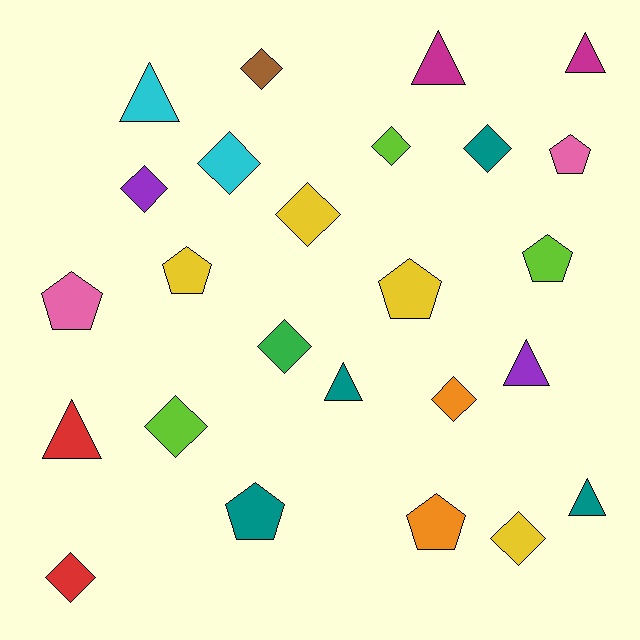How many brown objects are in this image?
There is 1 brown object.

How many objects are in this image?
There are 25 objects.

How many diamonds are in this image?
There are 11 diamonds.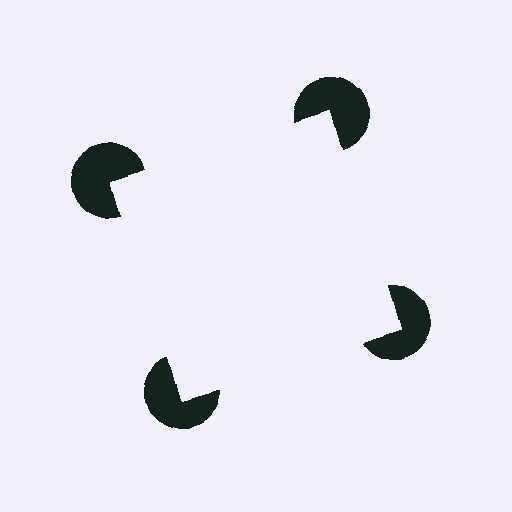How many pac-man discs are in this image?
There are 4 — one at each vertex of the illusory square.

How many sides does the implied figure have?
4 sides.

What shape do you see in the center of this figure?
An illusory square — its edges are inferred from the aligned wedge cuts in the pac-man discs, not physically drawn.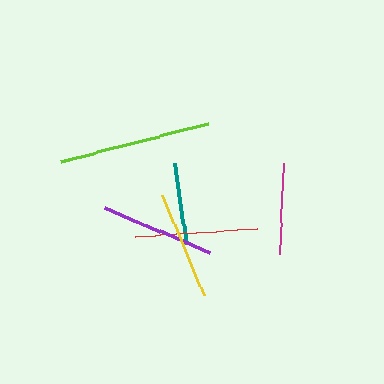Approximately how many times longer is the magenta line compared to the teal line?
The magenta line is approximately 1.1 times the length of the teal line.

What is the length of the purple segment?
The purple segment is approximately 114 pixels long.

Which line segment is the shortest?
The teal line is the shortest at approximately 82 pixels.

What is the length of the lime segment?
The lime segment is approximately 152 pixels long.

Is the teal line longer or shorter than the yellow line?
The yellow line is longer than the teal line.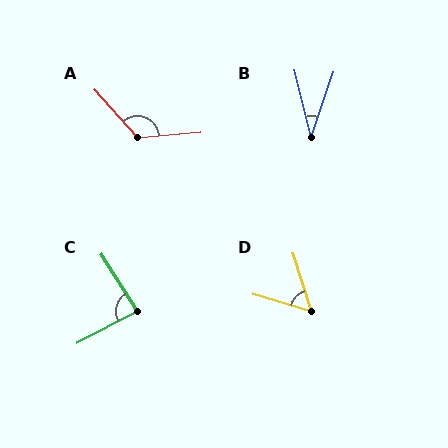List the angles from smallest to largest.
B (33°), D (56°), C (85°), A (126°).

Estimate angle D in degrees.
Approximately 56 degrees.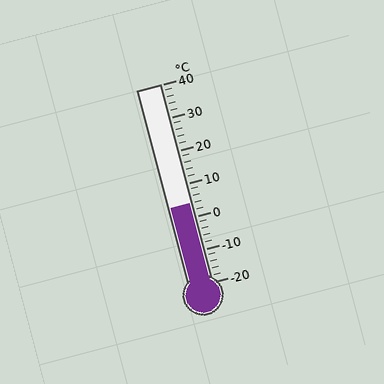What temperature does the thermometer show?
The thermometer shows approximately 4°C.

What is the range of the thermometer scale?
The thermometer scale ranges from -20°C to 40°C.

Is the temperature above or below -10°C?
The temperature is above -10°C.